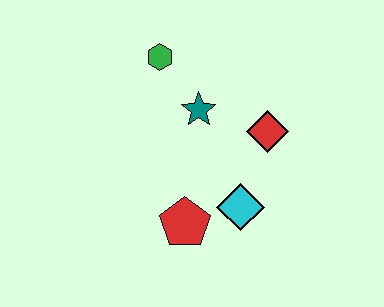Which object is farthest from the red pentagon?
The green hexagon is farthest from the red pentagon.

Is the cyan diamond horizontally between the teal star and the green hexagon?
No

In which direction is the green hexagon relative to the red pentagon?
The green hexagon is above the red pentagon.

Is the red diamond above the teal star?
No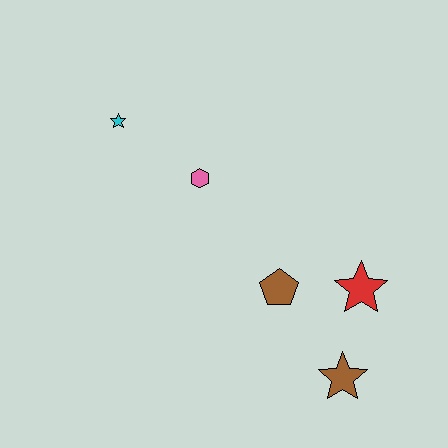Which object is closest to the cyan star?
The pink hexagon is closest to the cyan star.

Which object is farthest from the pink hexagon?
The brown star is farthest from the pink hexagon.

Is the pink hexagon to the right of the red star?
No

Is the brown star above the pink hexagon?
No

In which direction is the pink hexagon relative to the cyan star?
The pink hexagon is to the right of the cyan star.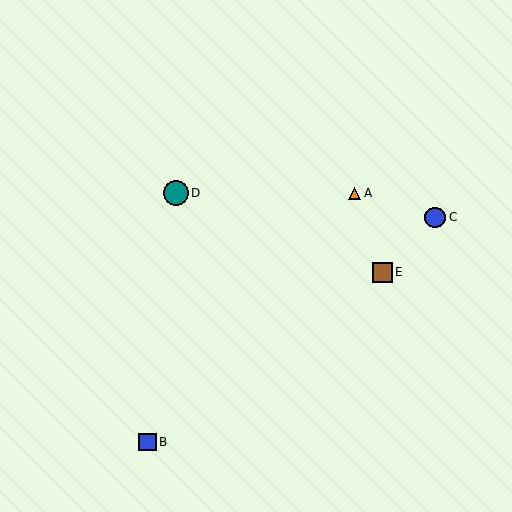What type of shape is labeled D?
Shape D is a teal circle.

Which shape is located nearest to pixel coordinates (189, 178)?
The teal circle (labeled D) at (176, 193) is nearest to that location.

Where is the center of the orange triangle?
The center of the orange triangle is at (355, 193).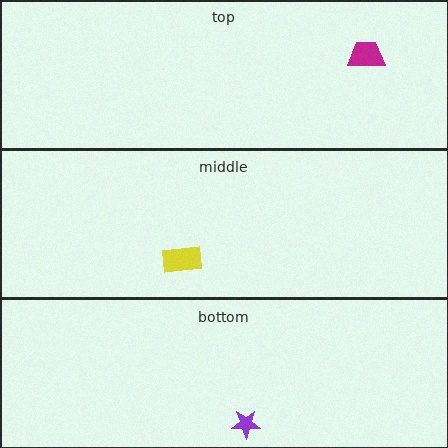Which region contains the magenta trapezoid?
The top region.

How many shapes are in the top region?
1.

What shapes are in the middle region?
The yellow rectangle.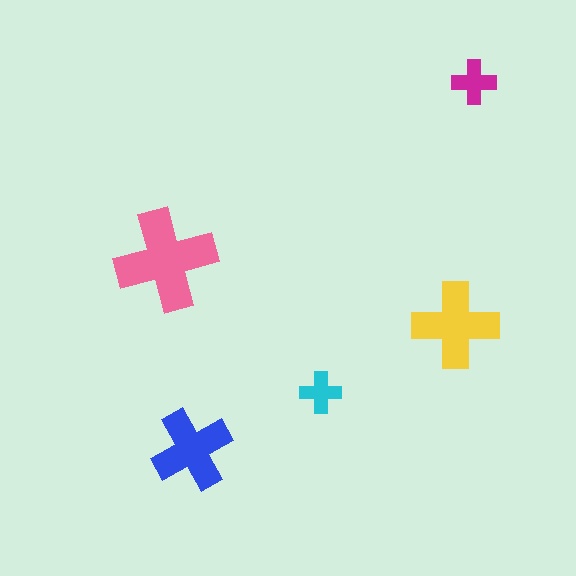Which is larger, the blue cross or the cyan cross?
The blue one.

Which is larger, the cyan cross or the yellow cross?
The yellow one.